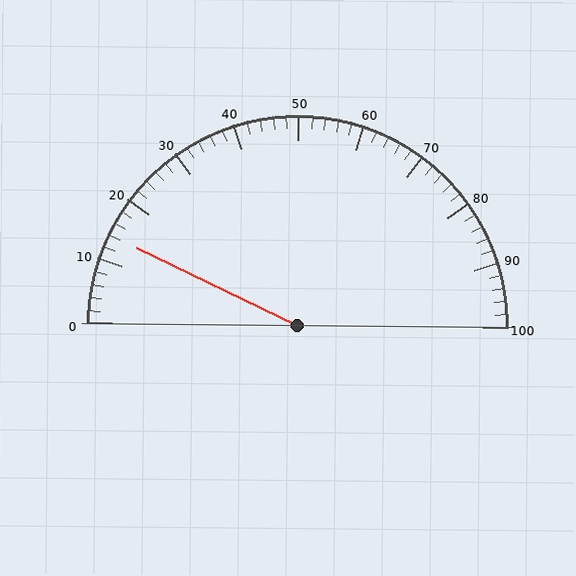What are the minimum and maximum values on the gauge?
The gauge ranges from 0 to 100.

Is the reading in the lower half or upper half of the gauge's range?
The reading is in the lower half of the range (0 to 100).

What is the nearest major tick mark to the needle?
The nearest major tick mark is 10.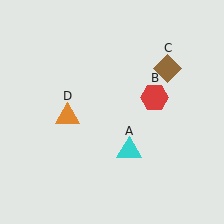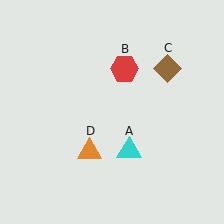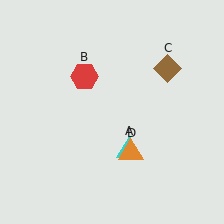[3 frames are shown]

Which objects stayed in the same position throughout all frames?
Cyan triangle (object A) and brown diamond (object C) remained stationary.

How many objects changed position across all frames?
2 objects changed position: red hexagon (object B), orange triangle (object D).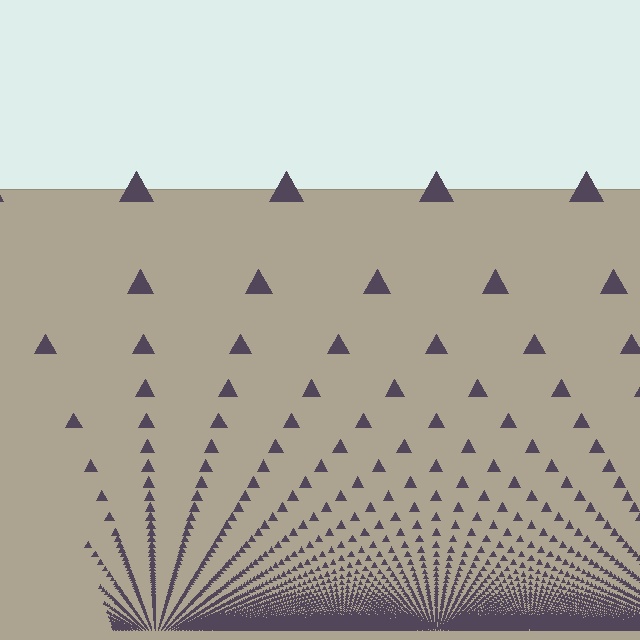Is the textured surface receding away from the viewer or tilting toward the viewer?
The surface appears to tilt toward the viewer. Texture elements get larger and sparser toward the top.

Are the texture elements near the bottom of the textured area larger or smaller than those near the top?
Smaller. The gradient is inverted — elements near the bottom are smaller and denser.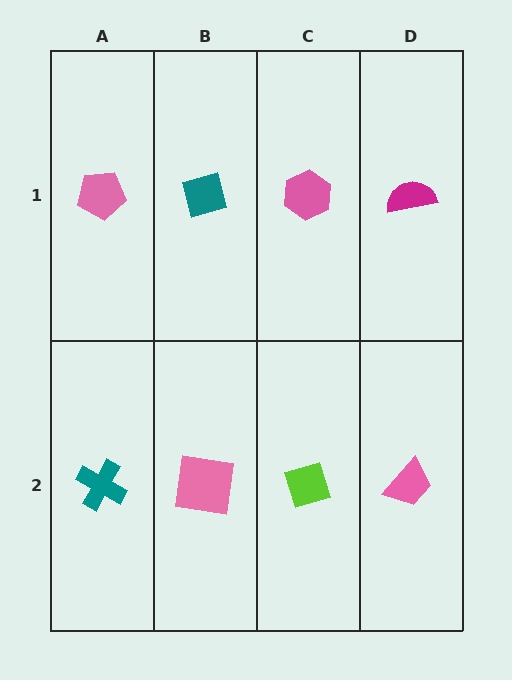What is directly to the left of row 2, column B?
A teal cross.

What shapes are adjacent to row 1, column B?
A pink square (row 2, column B), a pink pentagon (row 1, column A), a pink hexagon (row 1, column C).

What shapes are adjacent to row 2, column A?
A pink pentagon (row 1, column A), a pink square (row 2, column B).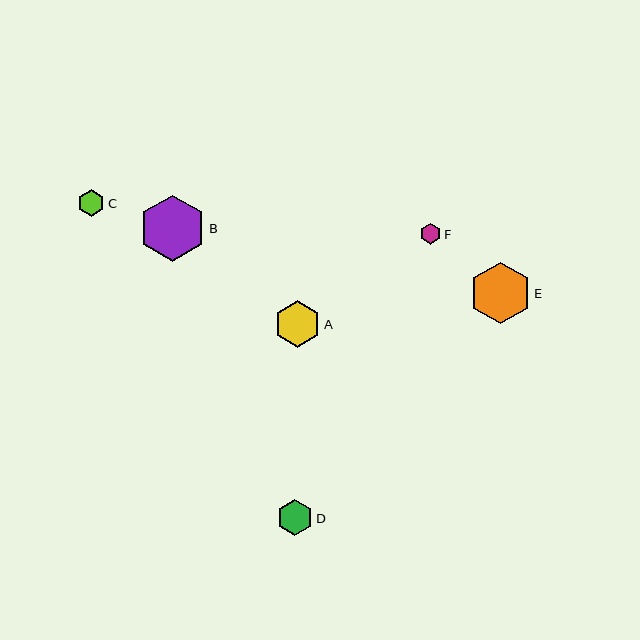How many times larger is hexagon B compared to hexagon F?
Hexagon B is approximately 3.2 times the size of hexagon F.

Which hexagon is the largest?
Hexagon B is the largest with a size of approximately 66 pixels.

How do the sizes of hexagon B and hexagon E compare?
Hexagon B and hexagon E are approximately the same size.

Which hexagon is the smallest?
Hexagon F is the smallest with a size of approximately 21 pixels.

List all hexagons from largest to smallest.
From largest to smallest: B, E, A, D, C, F.